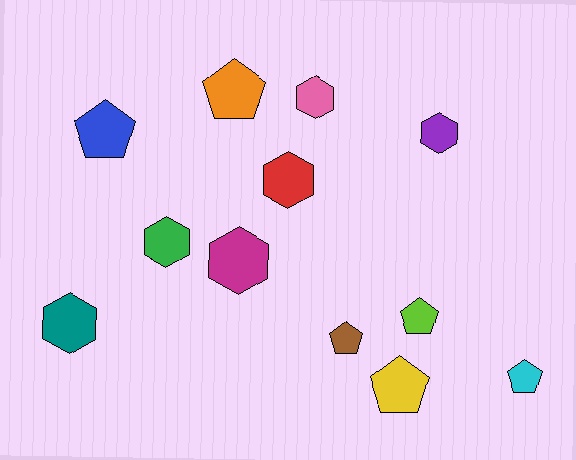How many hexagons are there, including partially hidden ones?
There are 6 hexagons.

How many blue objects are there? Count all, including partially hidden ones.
There is 1 blue object.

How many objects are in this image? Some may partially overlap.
There are 12 objects.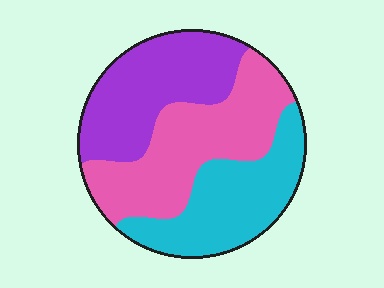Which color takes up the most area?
Pink, at roughly 35%.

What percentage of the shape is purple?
Purple covers 32% of the shape.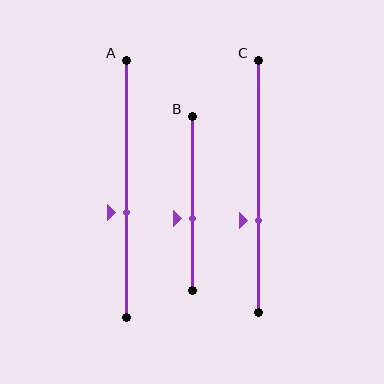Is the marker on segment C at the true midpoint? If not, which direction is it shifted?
No, the marker on segment C is shifted downward by about 13% of the segment length.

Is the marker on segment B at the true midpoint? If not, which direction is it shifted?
No, the marker on segment B is shifted downward by about 8% of the segment length.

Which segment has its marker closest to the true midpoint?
Segment B has its marker closest to the true midpoint.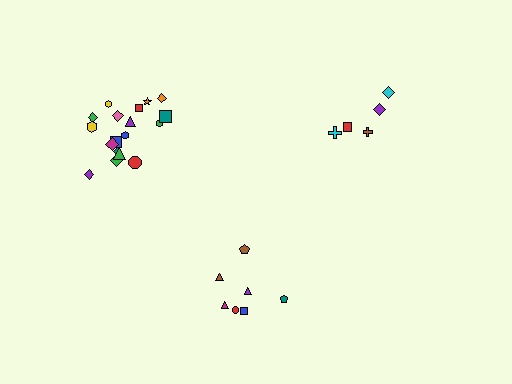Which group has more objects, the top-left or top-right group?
The top-left group.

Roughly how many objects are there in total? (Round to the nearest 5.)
Roughly 30 objects in total.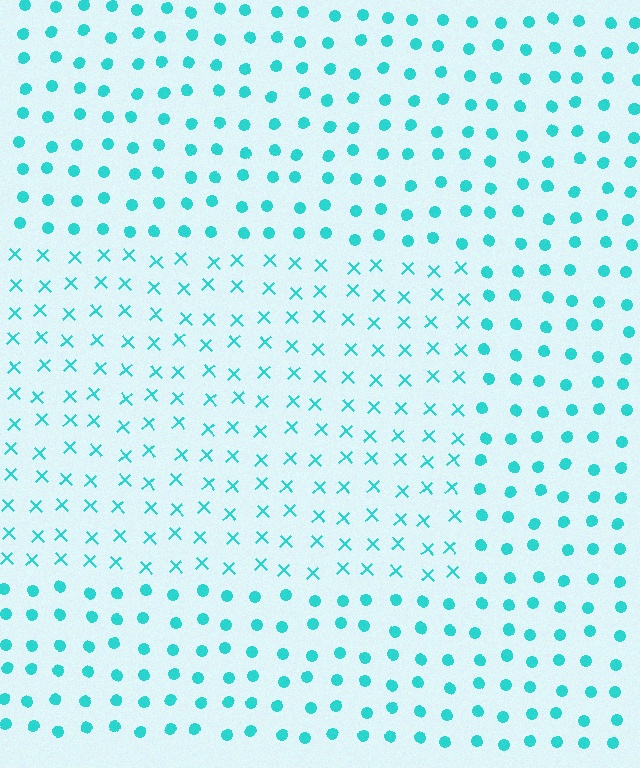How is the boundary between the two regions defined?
The boundary is defined by a change in element shape: X marks inside vs. circles outside. All elements share the same color and spacing.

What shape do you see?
I see a rectangle.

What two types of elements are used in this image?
The image uses X marks inside the rectangle region and circles outside it.